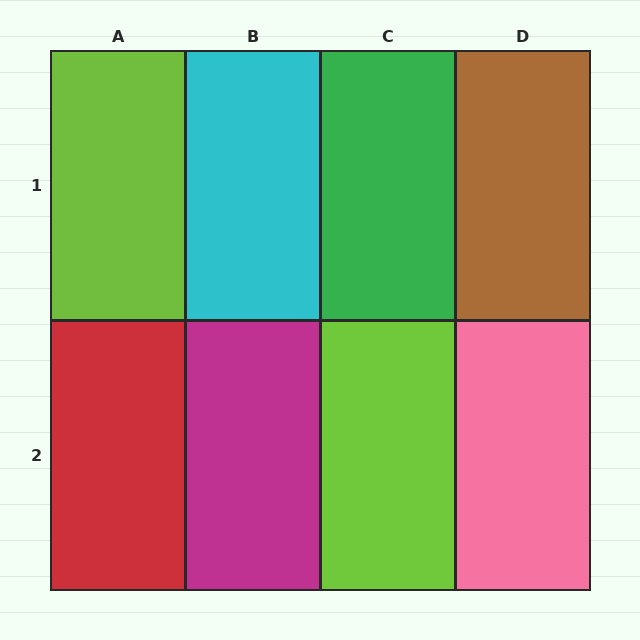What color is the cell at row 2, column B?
Magenta.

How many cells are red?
1 cell is red.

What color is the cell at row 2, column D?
Pink.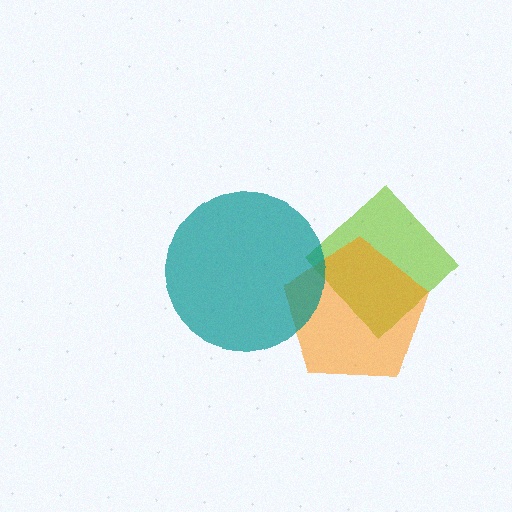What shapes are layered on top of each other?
The layered shapes are: a lime diamond, an orange pentagon, a teal circle.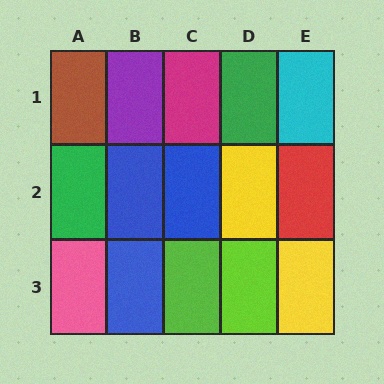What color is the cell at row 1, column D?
Green.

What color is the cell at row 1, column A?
Brown.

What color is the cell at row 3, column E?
Yellow.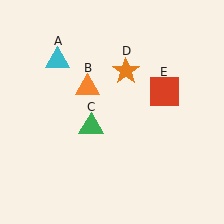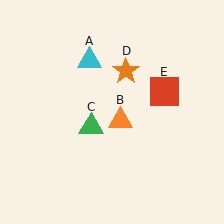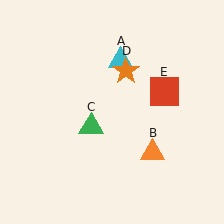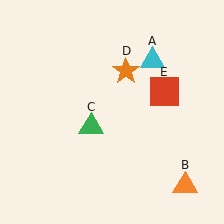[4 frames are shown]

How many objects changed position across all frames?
2 objects changed position: cyan triangle (object A), orange triangle (object B).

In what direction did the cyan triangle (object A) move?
The cyan triangle (object A) moved right.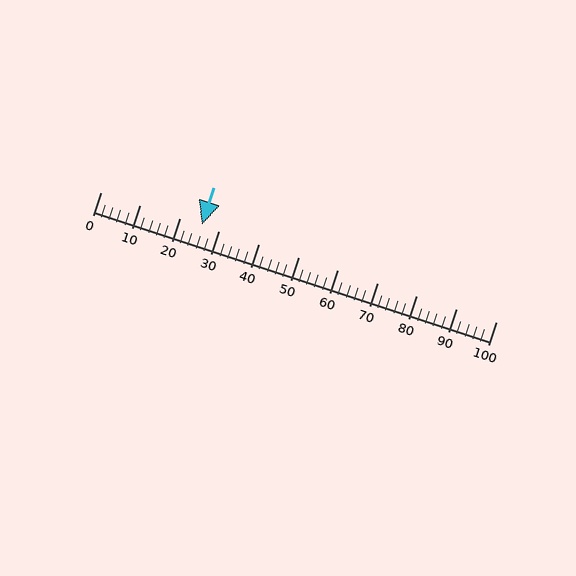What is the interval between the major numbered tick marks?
The major tick marks are spaced 10 units apart.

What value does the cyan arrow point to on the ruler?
The cyan arrow points to approximately 26.